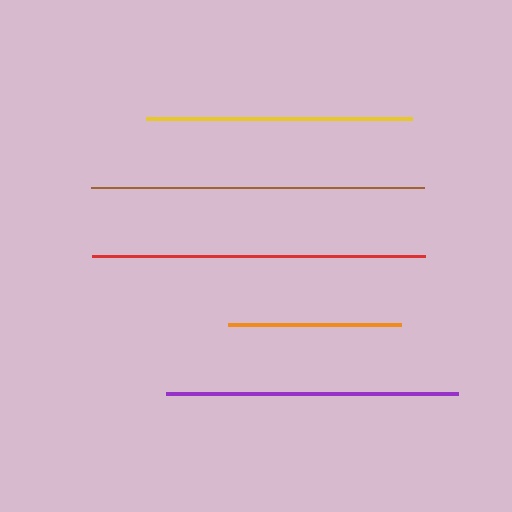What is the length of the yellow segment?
The yellow segment is approximately 265 pixels long.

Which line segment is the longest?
The brown line is the longest at approximately 333 pixels.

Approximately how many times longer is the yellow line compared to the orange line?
The yellow line is approximately 1.5 times the length of the orange line.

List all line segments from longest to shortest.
From longest to shortest: brown, red, purple, yellow, orange.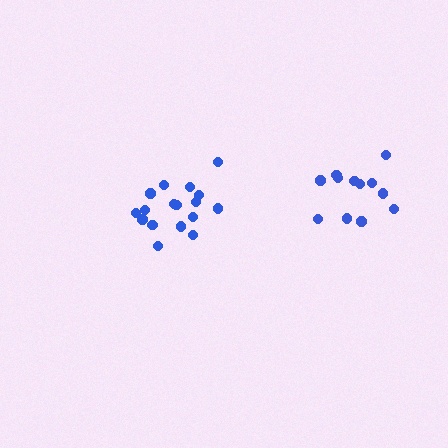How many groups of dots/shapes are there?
There are 2 groups.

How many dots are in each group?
Group 1: 12 dots, Group 2: 17 dots (29 total).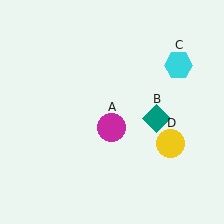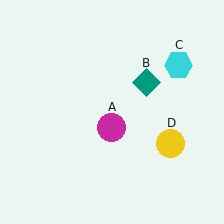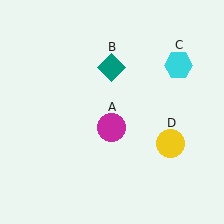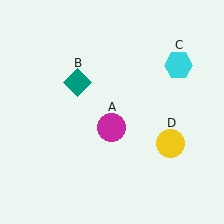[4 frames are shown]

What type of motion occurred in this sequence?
The teal diamond (object B) rotated counterclockwise around the center of the scene.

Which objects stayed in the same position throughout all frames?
Magenta circle (object A) and cyan hexagon (object C) and yellow circle (object D) remained stationary.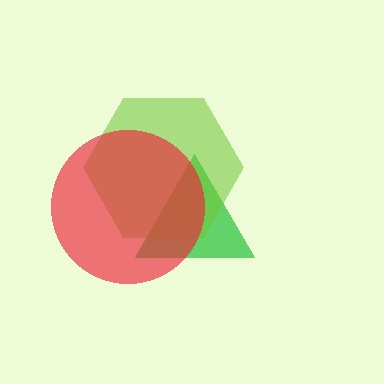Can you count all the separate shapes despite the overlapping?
Yes, there are 3 separate shapes.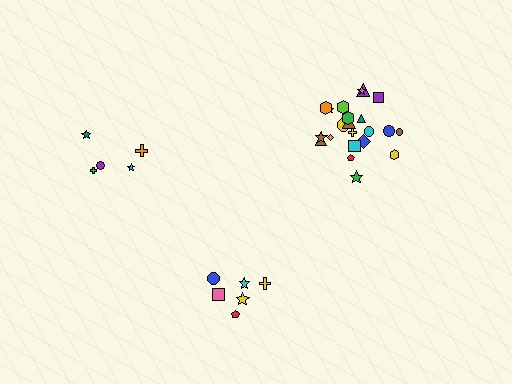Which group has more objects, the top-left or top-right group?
The top-right group.